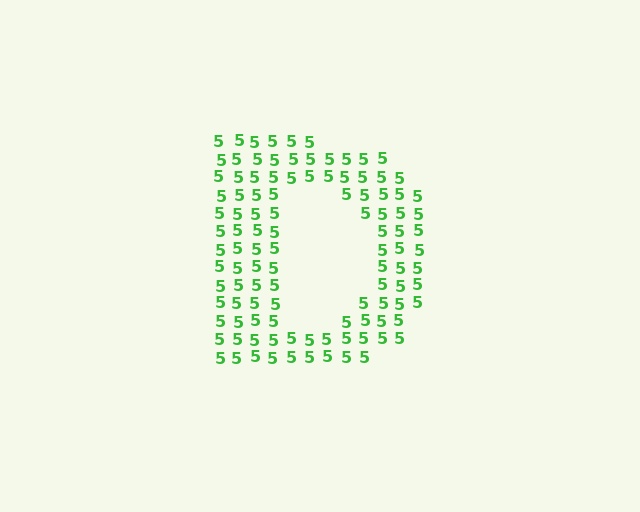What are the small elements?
The small elements are digit 5's.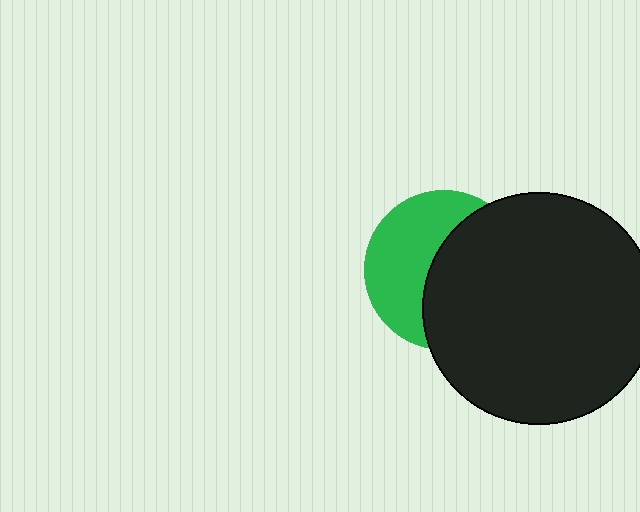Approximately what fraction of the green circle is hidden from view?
Roughly 54% of the green circle is hidden behind the black circle.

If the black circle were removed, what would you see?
You would see the complete green circle.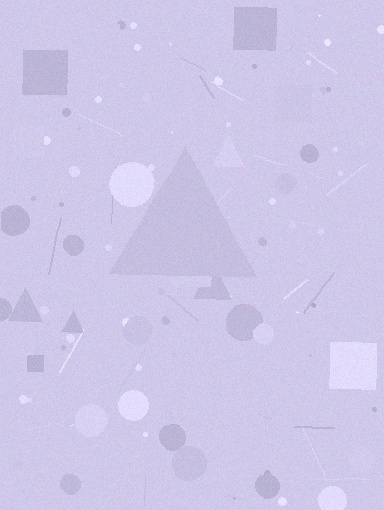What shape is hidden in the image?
A triangle is hidden in the image.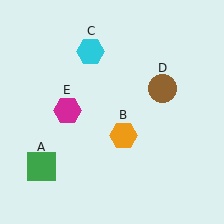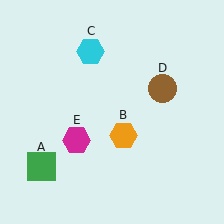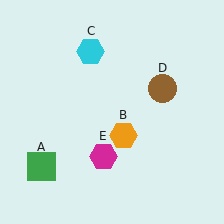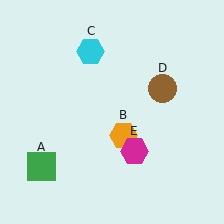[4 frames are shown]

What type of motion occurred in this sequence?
The magenta hexagon (object E) rotated counterclockwise around the center of the scene.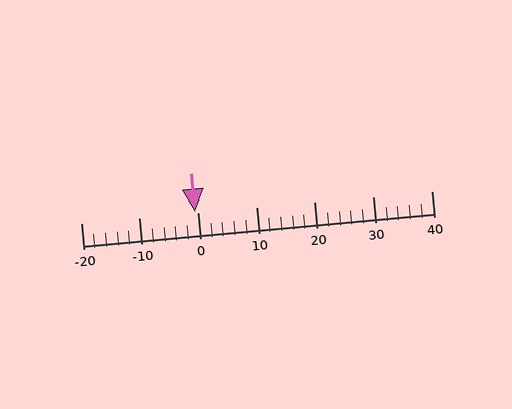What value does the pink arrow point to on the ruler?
The pink arrow points to approximately 0.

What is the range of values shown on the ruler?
The ruler shows values from -20 to 40.